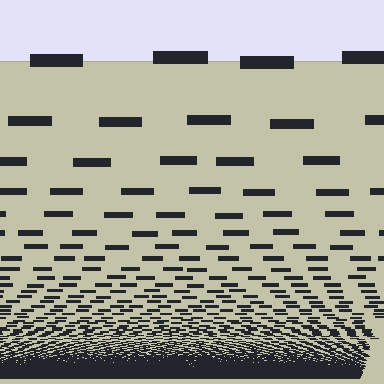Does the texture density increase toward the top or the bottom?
Density increases toward the bottom.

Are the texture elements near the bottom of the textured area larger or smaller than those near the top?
Smaller. The gradient is inverted — elements near the bottom are smaller and denser.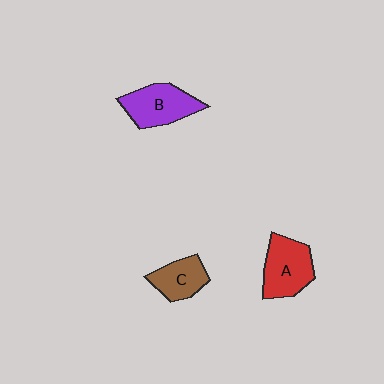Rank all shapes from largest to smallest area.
From largest to smallest: A (red), B (purple), C (brown).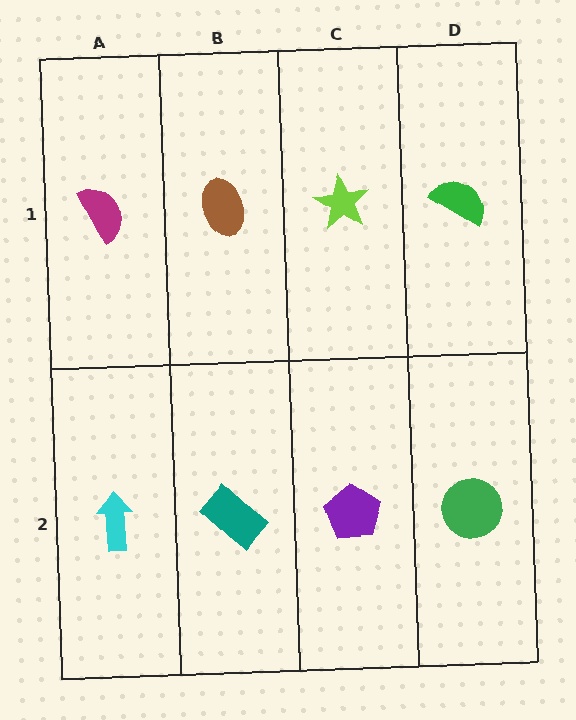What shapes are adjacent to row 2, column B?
A brown ellipse (row 1, column B), a cyan arrow (row 2, column A), a purple pentagon (row 2, column C).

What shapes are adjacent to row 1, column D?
A green circle (row 2, column D), a lime star (row 1, column C).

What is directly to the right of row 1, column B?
A lime star.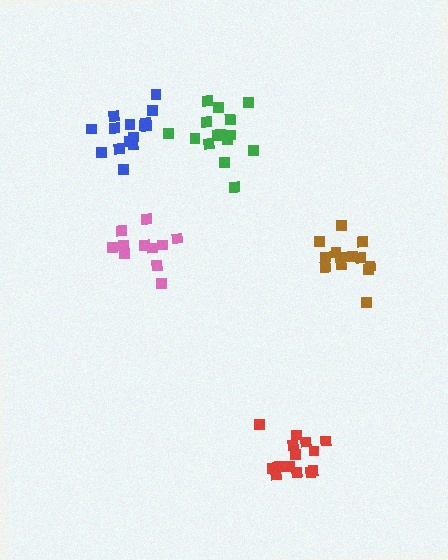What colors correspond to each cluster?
The clusters are colored: pink, red, blue, brown, green.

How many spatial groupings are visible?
There are 5 spatial groupings.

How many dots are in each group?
Group 1: 11 dots, Group 2: 14 dots, Group 3: 16 dots, Group 4: 14 dots, Group 5: 15 dots (70 total).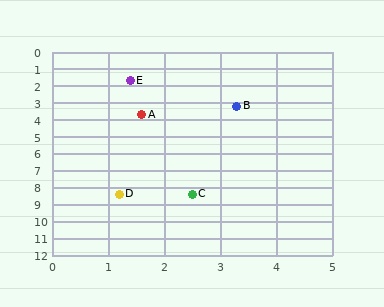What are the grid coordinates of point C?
Point C is at approximately (2.5, 8.4).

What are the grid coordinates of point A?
Point A is at approximately (1.6, 3.7).